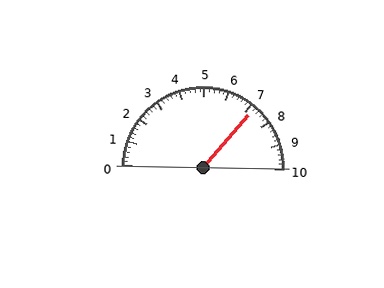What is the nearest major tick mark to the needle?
The nearest major tick mark is 7.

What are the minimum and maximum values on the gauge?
The gauge ranges from 0 to 10.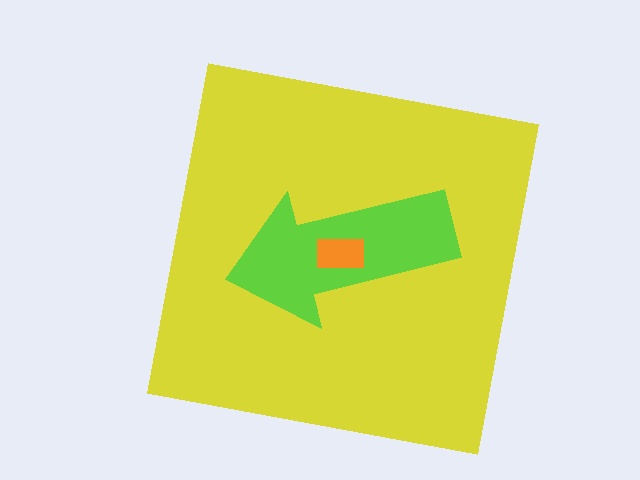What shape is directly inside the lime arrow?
The orange rectangle.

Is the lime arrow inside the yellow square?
Yes.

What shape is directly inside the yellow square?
The lime arrow.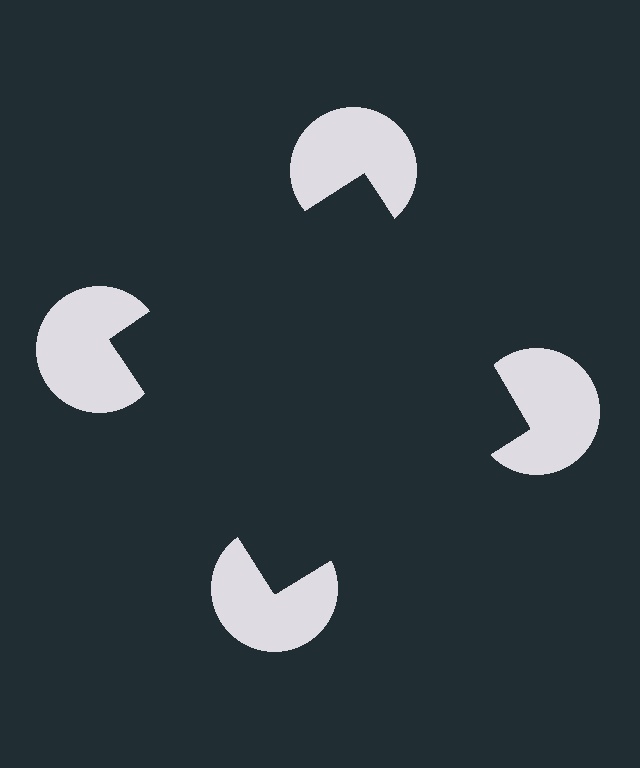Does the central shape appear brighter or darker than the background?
It typically appears slightly darker than the background, even though no actual brightness change is drawn.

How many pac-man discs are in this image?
There are 4 — one at each vertex of the illusory square.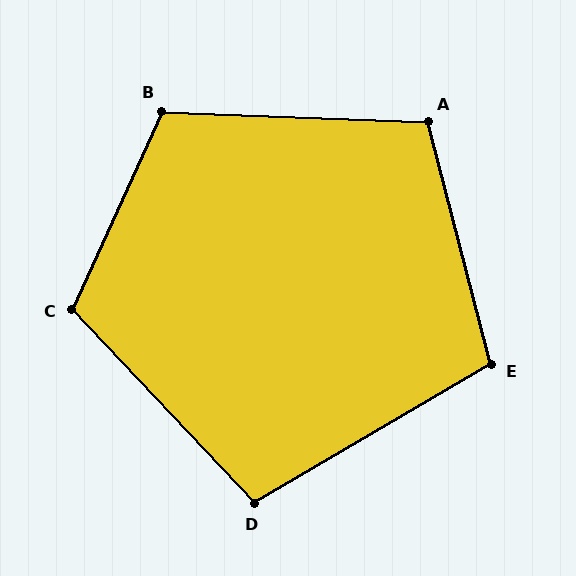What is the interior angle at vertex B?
Approximately 112 degrees (obtuse).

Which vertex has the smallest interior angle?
D, at approximately 103 degrees.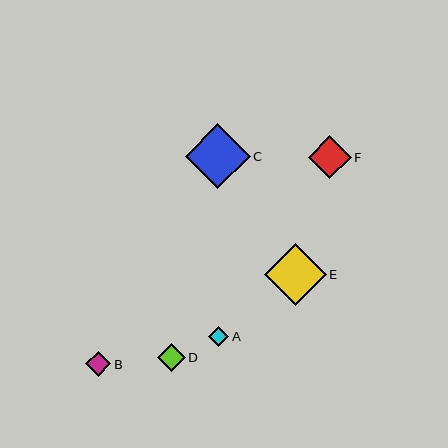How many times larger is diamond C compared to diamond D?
Diamond C is approximately 2.3 times the size of diamond D.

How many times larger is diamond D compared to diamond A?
Diamond D is approximately 1.4 times the size of diamond A.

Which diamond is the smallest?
Diamond A is the smallest with a size of approximately 20 pixels.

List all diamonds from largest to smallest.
From largest to smallest: C, E, F, D, B, A.